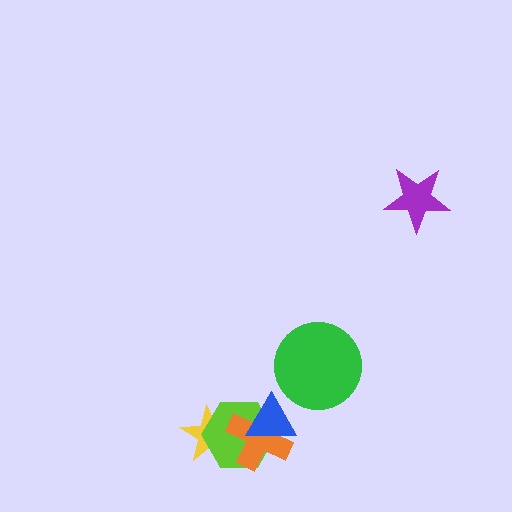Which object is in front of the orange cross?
The blue triangle is in front of the orange cross.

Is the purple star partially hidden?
No, no other shape covers it.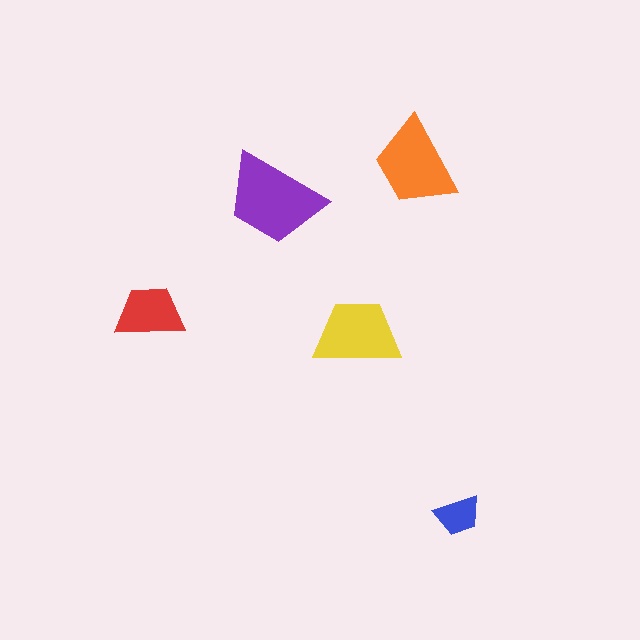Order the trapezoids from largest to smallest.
the purple one, the orange one, the yellow one, the red one, the blue one.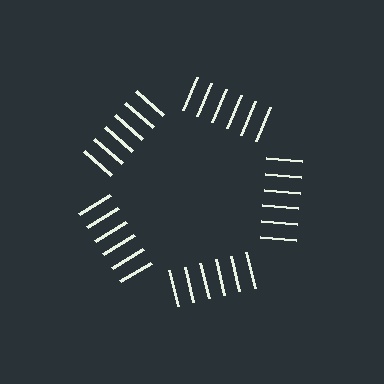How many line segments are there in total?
30 — 6 along each of the 5 edges.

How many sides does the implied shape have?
5 sides — the line-ends trace a pentagon.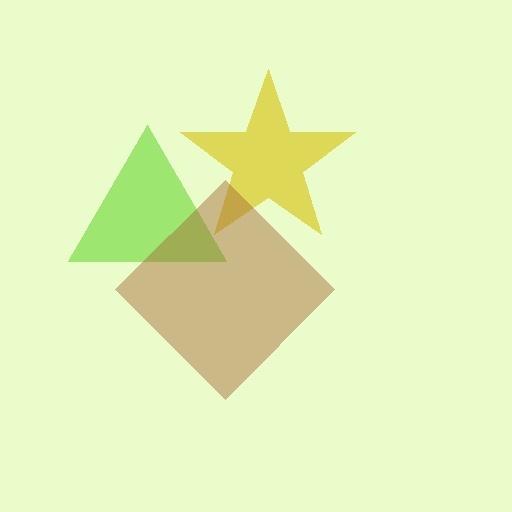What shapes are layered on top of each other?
The layered shapes are: a yellow star, a lime triangle, a brown diamond.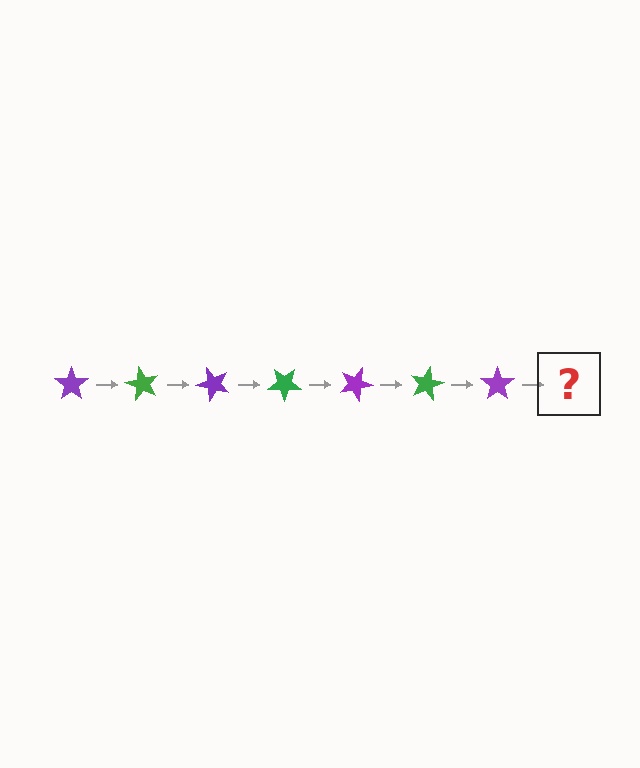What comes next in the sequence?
The next element should be a green star, rotated 420 degrees from the start.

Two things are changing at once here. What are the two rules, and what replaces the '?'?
The two rules are that it rotates 60 degrees each step and the color cycles through purple and green. The '?' should be a green star, rotated 420 degrees from the start.